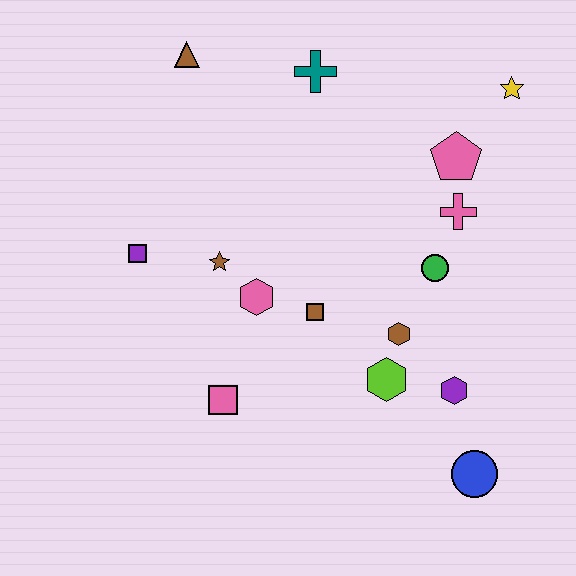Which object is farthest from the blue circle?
The brown triangle is farthest from the blue circle.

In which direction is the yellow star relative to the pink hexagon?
The yellow star is to the right of the pink hexagon.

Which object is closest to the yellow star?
The pink pentagon is closest to the yellow star.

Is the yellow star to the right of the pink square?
Yes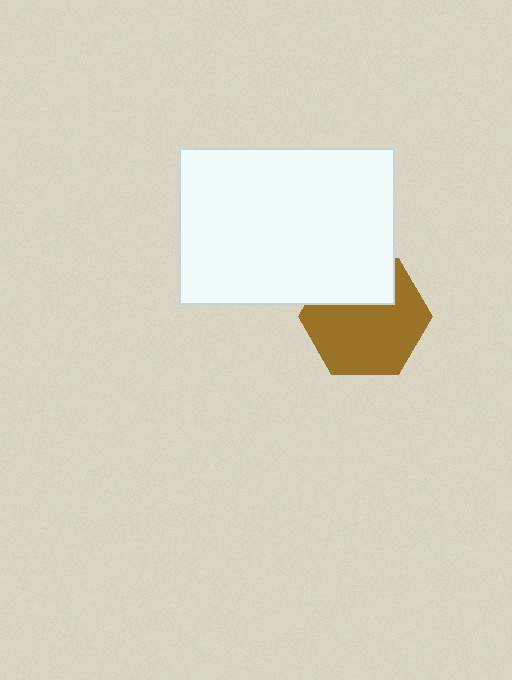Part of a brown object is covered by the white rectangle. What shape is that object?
It is a hexagon.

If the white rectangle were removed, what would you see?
You would see the complete brown hexagon.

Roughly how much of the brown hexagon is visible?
Most of it is visible (roughly 69%).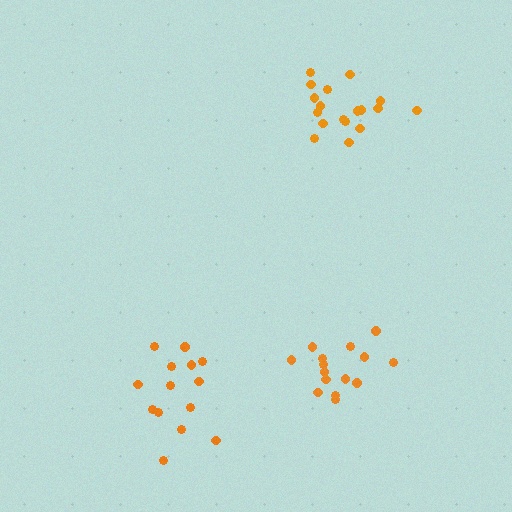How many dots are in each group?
Group 1: 15 dots, Group 2: 18 dots, Group 3: 14 dots (47 total).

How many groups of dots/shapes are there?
There are 3 groups.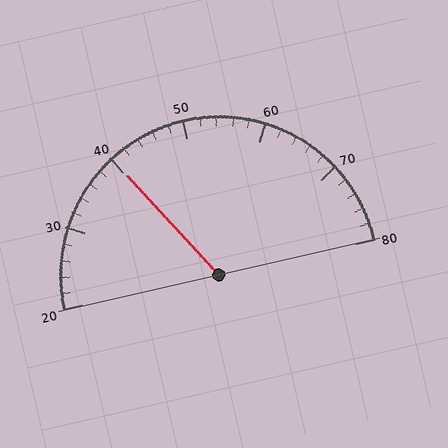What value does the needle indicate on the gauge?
The needle indicates approximately 40.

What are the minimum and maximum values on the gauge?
The gauge ranges from 20 to 80.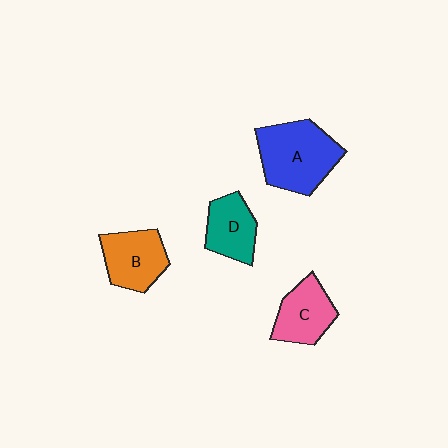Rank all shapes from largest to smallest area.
From largest to smallest: A (blue), B (orange), C (pink), D (teal).